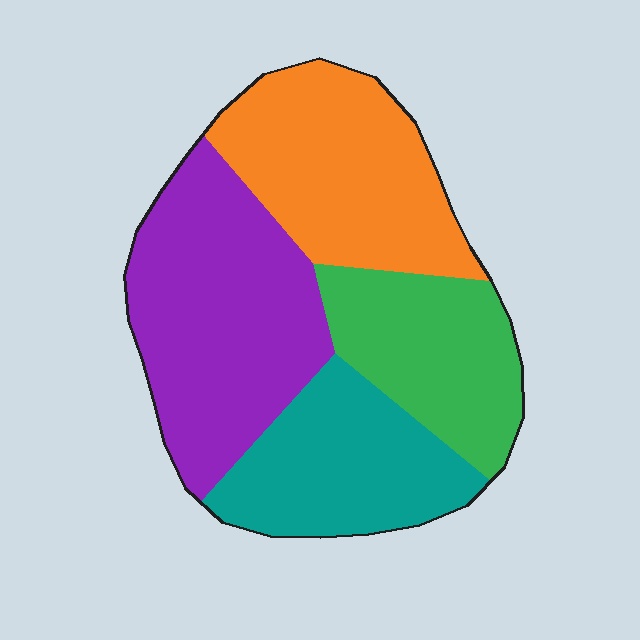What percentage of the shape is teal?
Teal takes up about one fifth (1/5) of the shape.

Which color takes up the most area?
Purple, at roughly 35%.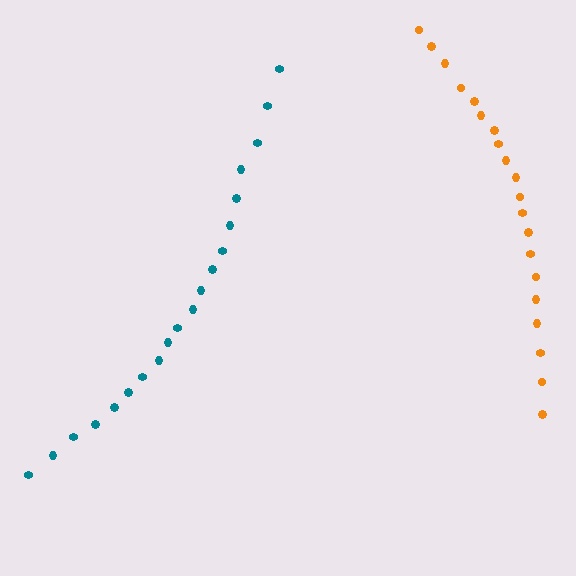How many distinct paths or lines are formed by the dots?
There are 2 distinct paths.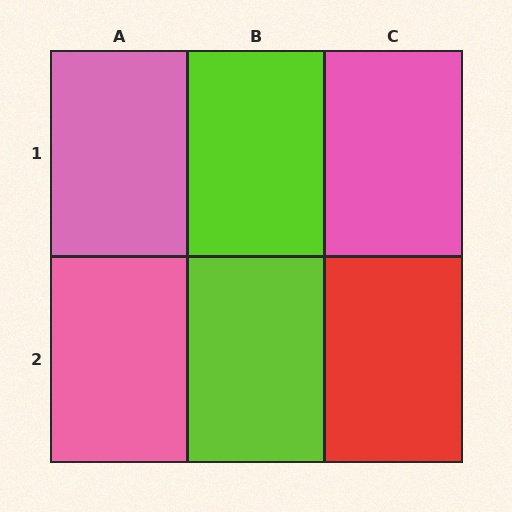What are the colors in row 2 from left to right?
Pink, lime, red.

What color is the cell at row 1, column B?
Lime.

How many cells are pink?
3 cells are pink.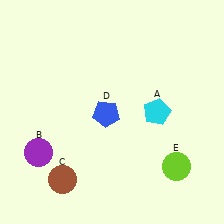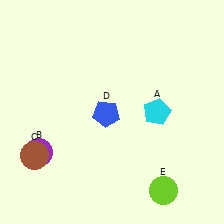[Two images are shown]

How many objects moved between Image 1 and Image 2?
2 objects moved between the two images.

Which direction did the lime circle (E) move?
The lime circle (E) moved down.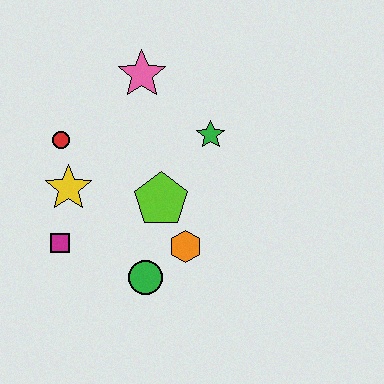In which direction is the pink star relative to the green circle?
The pink star is above the green circle.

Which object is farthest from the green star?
The magenta square is farthest from the green star.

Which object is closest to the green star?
The lime pentagon is closest to the green star.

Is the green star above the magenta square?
Yes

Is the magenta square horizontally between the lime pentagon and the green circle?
No